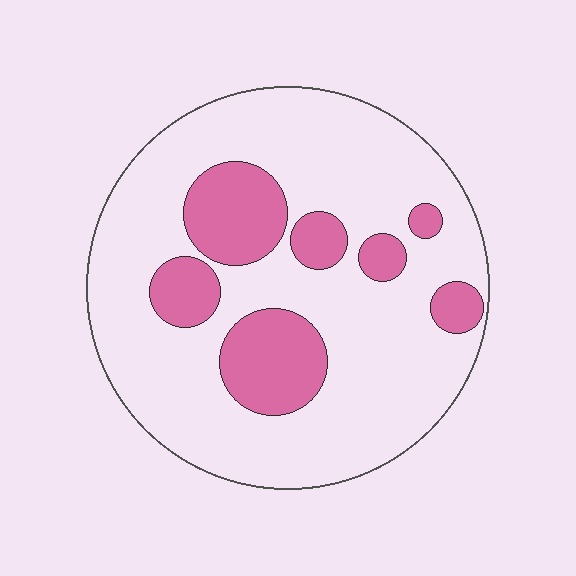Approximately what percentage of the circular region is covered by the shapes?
Approximately 25%.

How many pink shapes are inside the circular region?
7.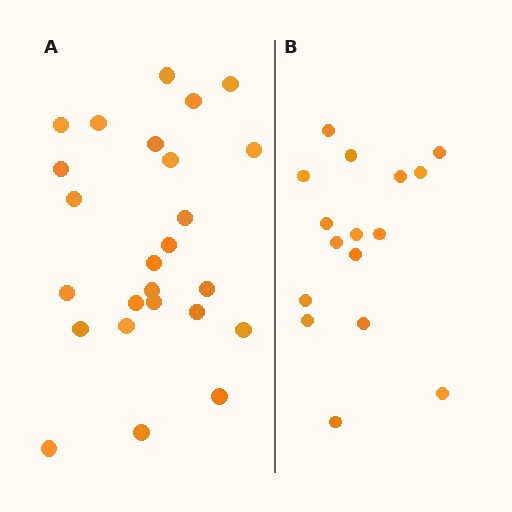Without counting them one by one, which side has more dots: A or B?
Region A (the left region) has more dots.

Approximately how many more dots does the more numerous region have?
Region A has roughly 8 or so more dots than region B.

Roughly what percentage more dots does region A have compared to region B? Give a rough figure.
About 55% more.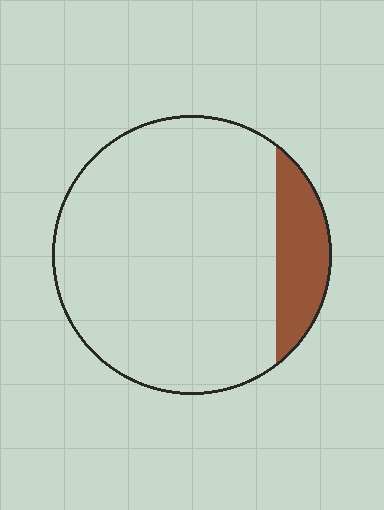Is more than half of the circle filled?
No.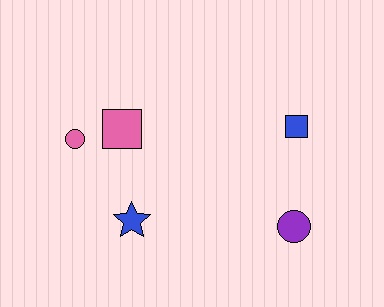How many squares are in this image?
There are 2 squares.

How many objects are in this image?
There are 5 objects.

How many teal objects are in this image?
There are no teal objects.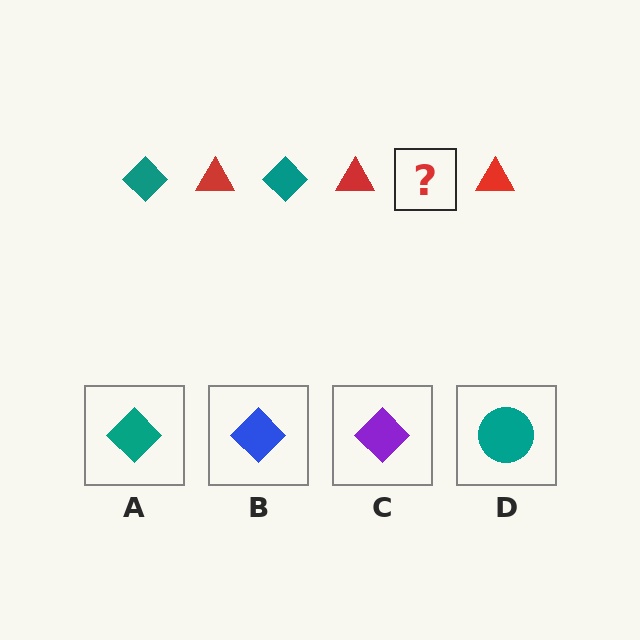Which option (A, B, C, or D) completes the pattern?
A.